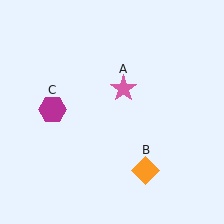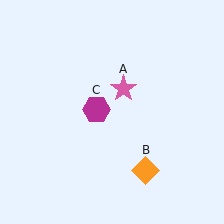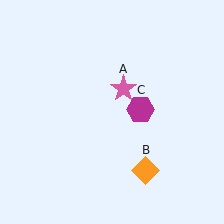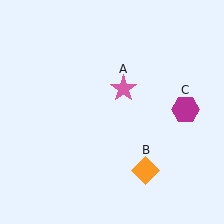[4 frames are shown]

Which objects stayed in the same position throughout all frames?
Pink star (object A) and orange diamond (object B) remained stationary.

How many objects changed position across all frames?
1 object changed position: magenta hexagon (object C).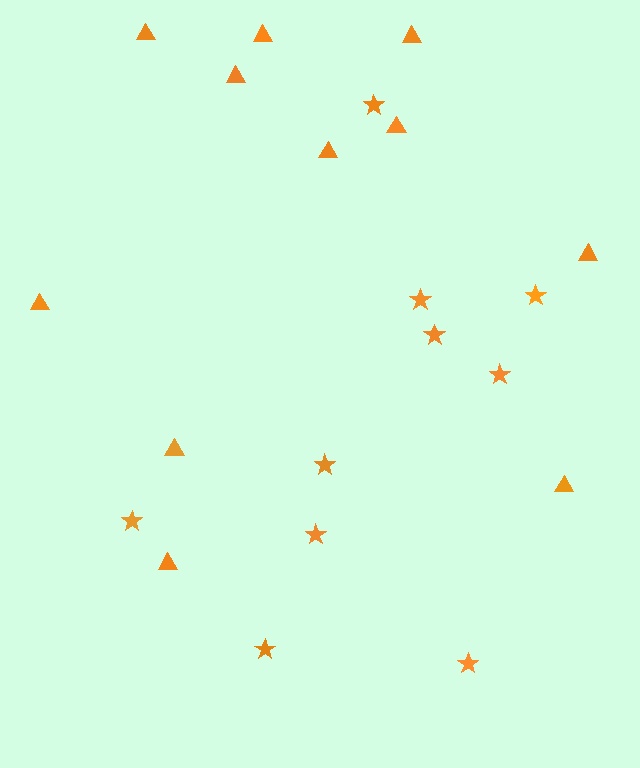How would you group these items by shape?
There are 2 groups: one group of triangles (11) and one group of stars (10).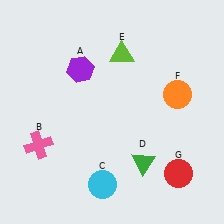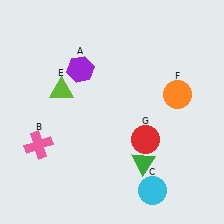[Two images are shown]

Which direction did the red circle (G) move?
The red circle (G) moved up.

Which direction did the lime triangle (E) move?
The lime triangle (E) moved left.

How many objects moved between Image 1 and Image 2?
3 objects moved between the two images.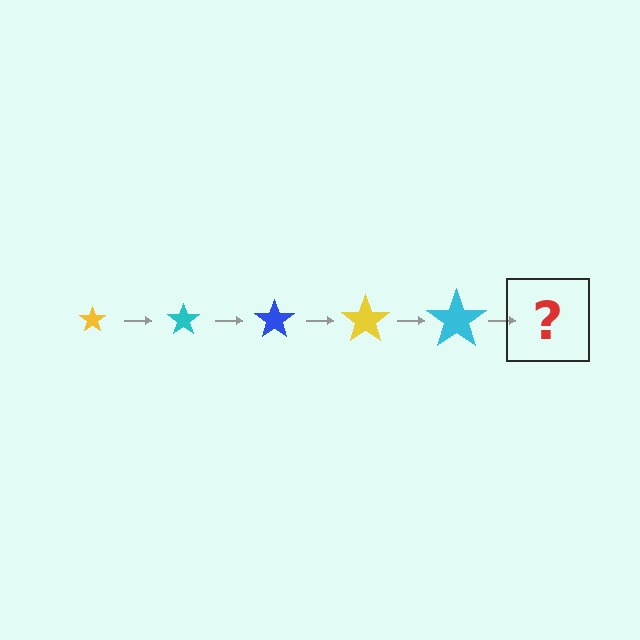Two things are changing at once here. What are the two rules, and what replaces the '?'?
The two rules are that the star grows larger each step and the color cycles through yellow, cyan, and blue. The '?' should be a blue star, larger than the previous one.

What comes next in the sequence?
The next element should be a blue star, larger than the previous one.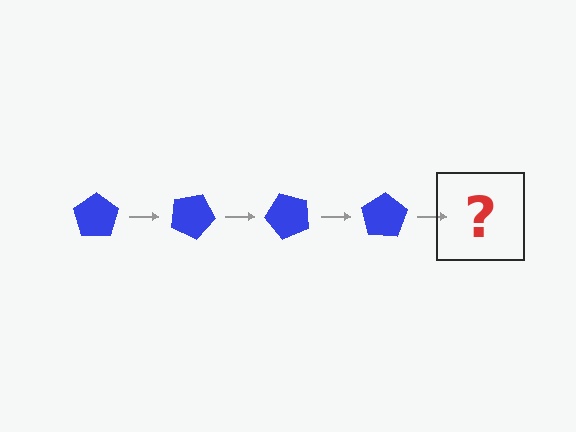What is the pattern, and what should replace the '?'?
The pattern is that the pentagon rotates 25 degrees each step. The '?' should be a blue pentagon rotated 100 degrees.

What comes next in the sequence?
The next element should be a blue pentagon rotated 100 degrees.